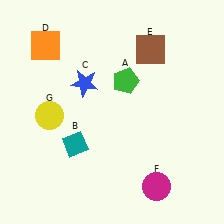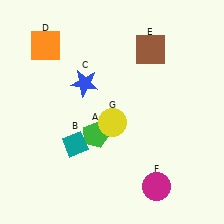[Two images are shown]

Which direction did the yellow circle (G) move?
The yellow circle (G) moved right.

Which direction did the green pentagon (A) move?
The green pentagon (A) moved down.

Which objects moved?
The objects that moved are: the green pentagon (A), the yellow circle (G).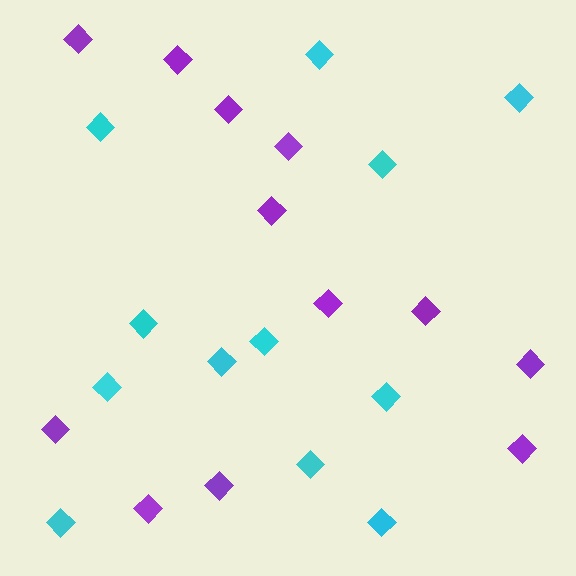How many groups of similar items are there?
There are 2 groups: one group of cyan diamonds (12) and one group of purple diamonds (12).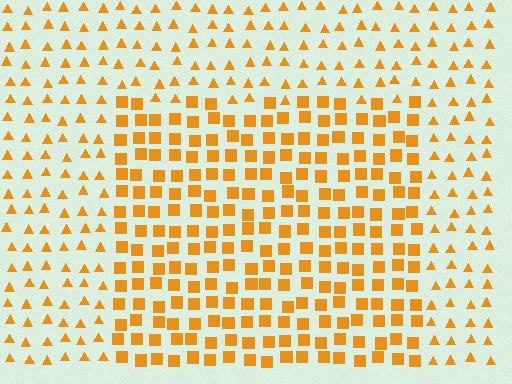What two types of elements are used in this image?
The image uses squares inside the rectangle region and triangles outside it.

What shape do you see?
I see a rectangle.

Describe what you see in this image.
The image is filled with small orange elements arranged in a uniform grid. A rectangle-shaped region contains squares, while the surrounding area contains triangles. The boundary is defined purely by the change in element shape.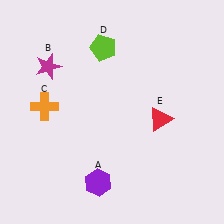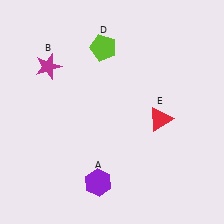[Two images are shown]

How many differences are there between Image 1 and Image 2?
There is 1 difference between the two images.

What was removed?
The orange cross (C) was removed in Image 2.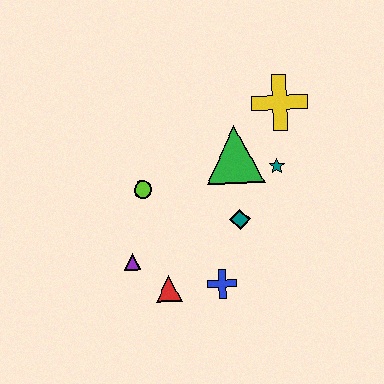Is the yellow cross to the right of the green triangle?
Yes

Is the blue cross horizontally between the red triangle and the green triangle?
Yes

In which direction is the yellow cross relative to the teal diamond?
The yellow cross is above the teal diamond.